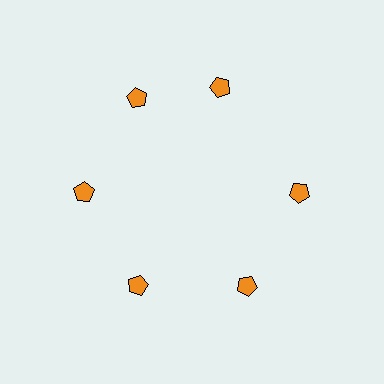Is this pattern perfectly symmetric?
No. The 6 orange pentagons are arranged in a ring, but one element near the 1 o'clock position is rotated out of alignment along the ring, breaking the 6-fold rotational symmetry.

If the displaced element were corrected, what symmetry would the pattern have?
It would have 6-fold rotational symmetry — the pattern would map onto itself every 60 degrees.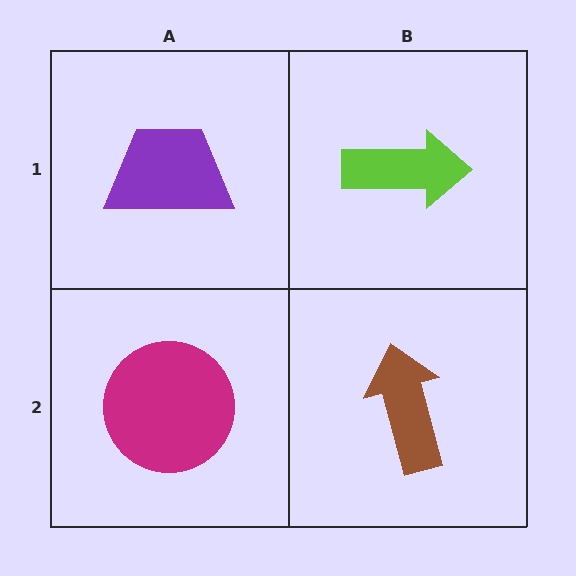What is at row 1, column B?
A lime arrow.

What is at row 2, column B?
A brown arrow.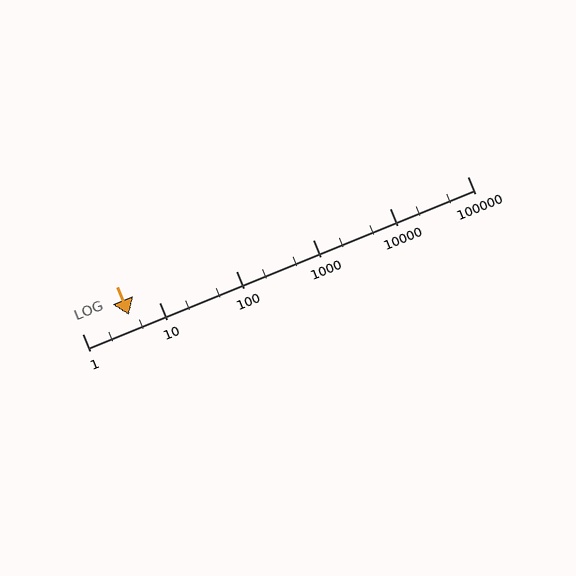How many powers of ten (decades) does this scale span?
The scale spans 5 decades, from 1 to 100000.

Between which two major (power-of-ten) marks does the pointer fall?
The pointer is between 1 and 10.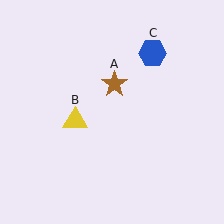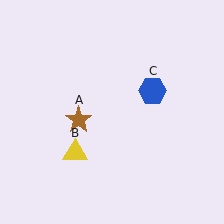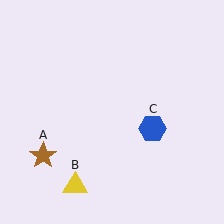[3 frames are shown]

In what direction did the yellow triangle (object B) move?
The yellow triangle (object B) moved down.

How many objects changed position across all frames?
3 objects changed position: brown star (object A), yellow triangle (object B), blue hexagon (object C).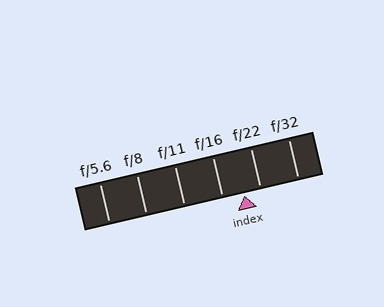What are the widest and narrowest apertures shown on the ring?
The widest aperture shown is f/5.6 and the narrowest is f/32.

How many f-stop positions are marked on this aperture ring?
There are 6 f-stop positions marked.